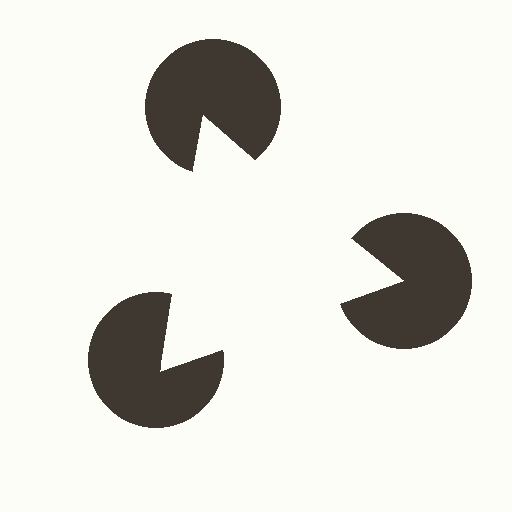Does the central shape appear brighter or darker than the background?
It typically appears slightly brighter than the background, even though no actual brightness change is drawn.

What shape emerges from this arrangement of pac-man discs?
An illusory triangle — its edges are inferred from the aligned wedge cuts in the pac-man discs, not physically drawn.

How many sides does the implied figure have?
3 sides.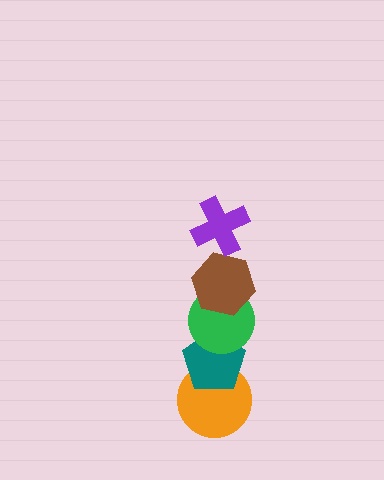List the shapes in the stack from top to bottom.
From top to bottom: the purple cross, the brown hexagon, the green circle, the teal pentagon, the orange circle.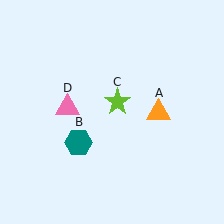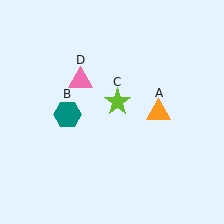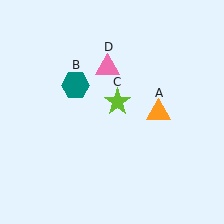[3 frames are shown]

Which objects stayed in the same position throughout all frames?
Orange triangle (object A) and lime star (object C) remained stationary.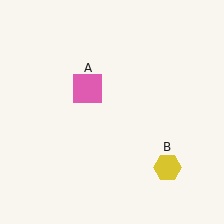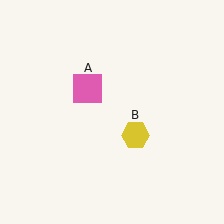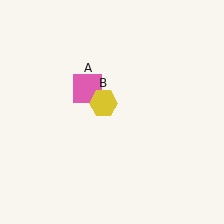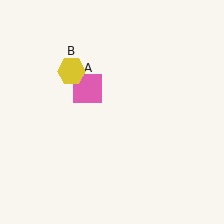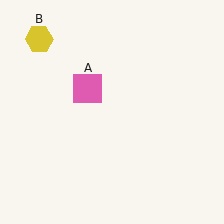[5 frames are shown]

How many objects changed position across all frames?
1 object changed position: yellow hexagon (object B).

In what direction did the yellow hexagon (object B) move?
The yellow hexagon (object B) moved up and to the left.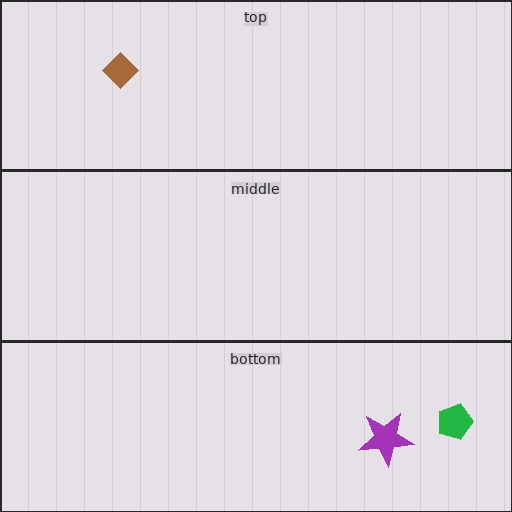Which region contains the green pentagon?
The bottom region.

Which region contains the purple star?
The bottom region.